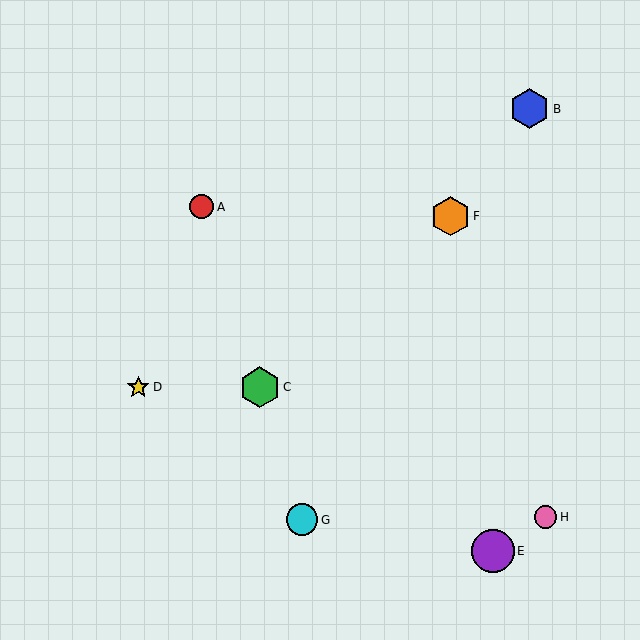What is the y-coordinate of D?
Object D is at y≈387.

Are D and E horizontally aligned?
No, D is at y≈387 and E is at y≈551.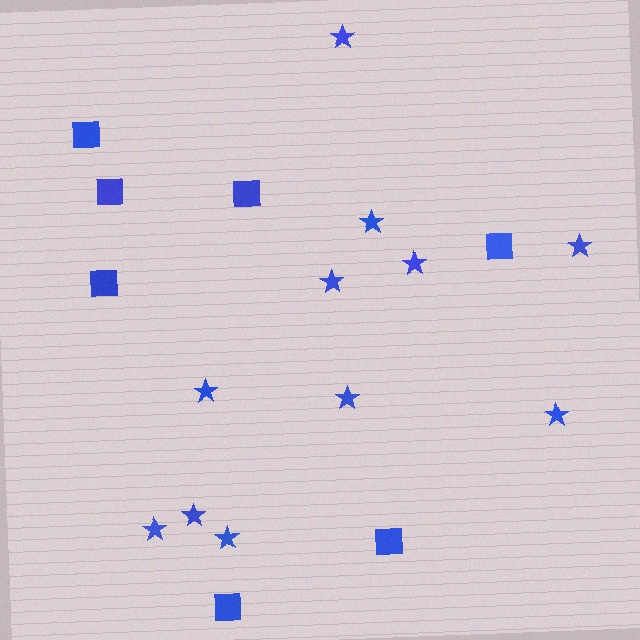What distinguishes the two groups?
There are 2 groups: one group of stars (11) and one group of squares (7).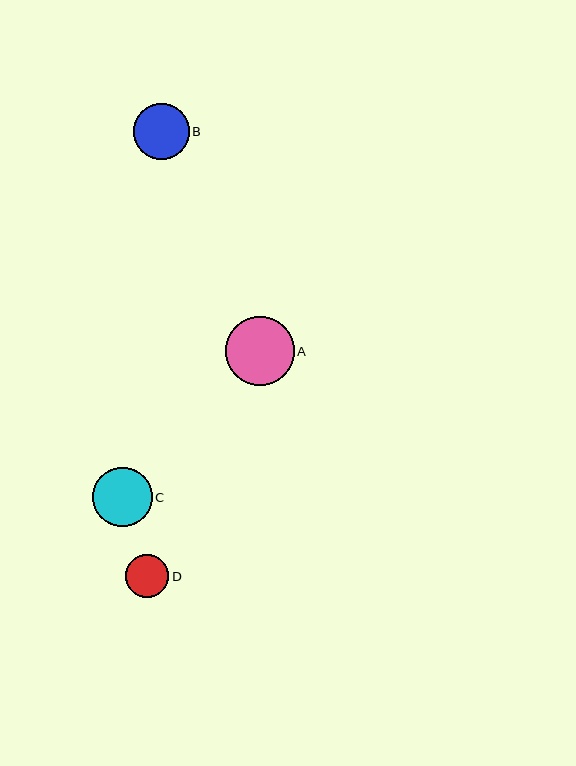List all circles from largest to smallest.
From largest to smallest: A, C, B, D.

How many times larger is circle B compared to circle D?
Circle B is approximately 1.3 times the size of circle D.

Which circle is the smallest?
Circle D is the smallest with a size of approximately 44 pixels.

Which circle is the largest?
Circle A is the largest with a size of approximately 69 pixels.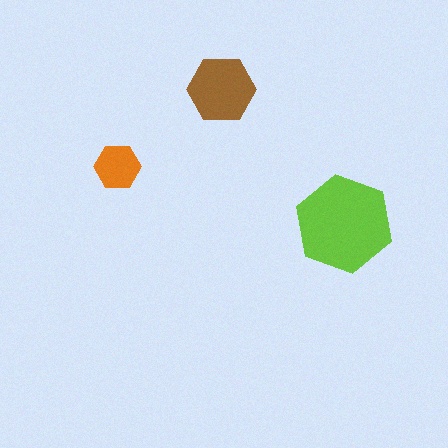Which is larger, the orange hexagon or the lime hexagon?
The lime one.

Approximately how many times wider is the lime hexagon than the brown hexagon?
About 1.5 times wider.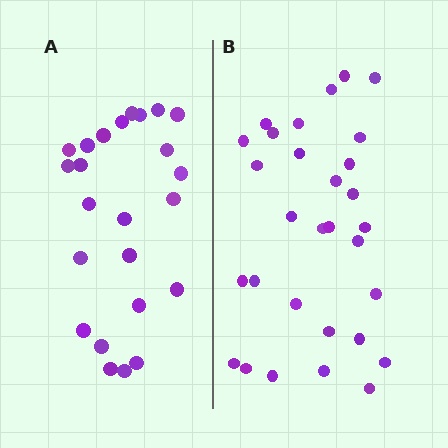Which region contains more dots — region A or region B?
Region B (the right region) has more dots.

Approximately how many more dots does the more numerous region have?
Region B has about 6 more dots than region A.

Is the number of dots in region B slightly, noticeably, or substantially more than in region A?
Region B has noticeably more, but not dramatically so. The ratio is roughly 1.2 to 1.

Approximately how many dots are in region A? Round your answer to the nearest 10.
About 20 dots. (The exact count is 24, which rounds to 20.)